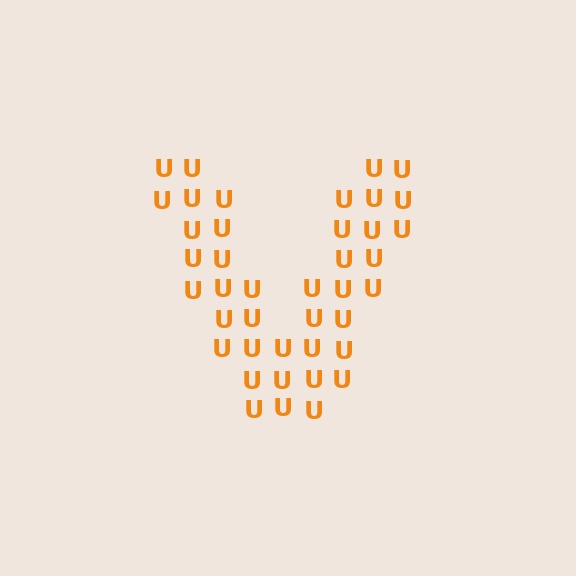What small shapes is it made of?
It is made of small letter U's.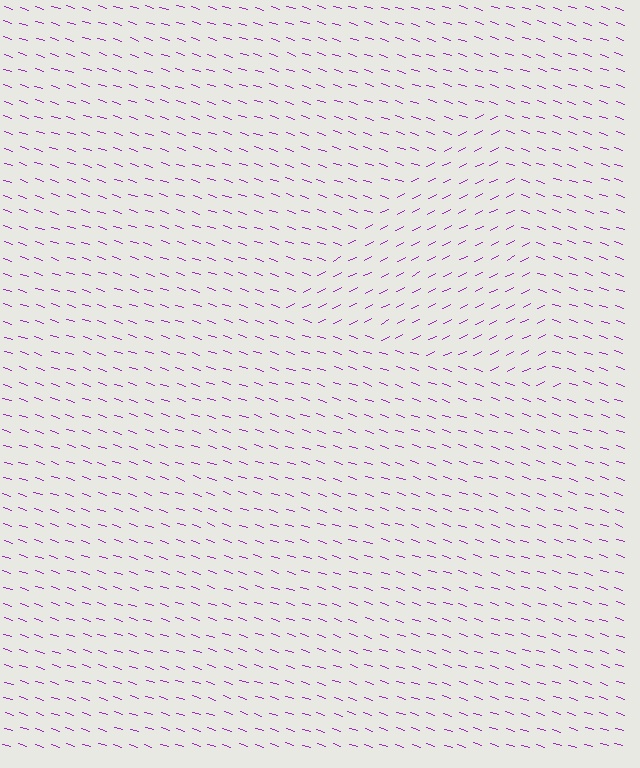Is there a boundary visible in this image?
Yes, there is a texture boundary formed by a change in line orientation.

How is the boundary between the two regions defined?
The boundary is defined purely by a change in line orientation (approximately 45 degrees difference). All lines are the same color and thickness.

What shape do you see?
I see a triangle.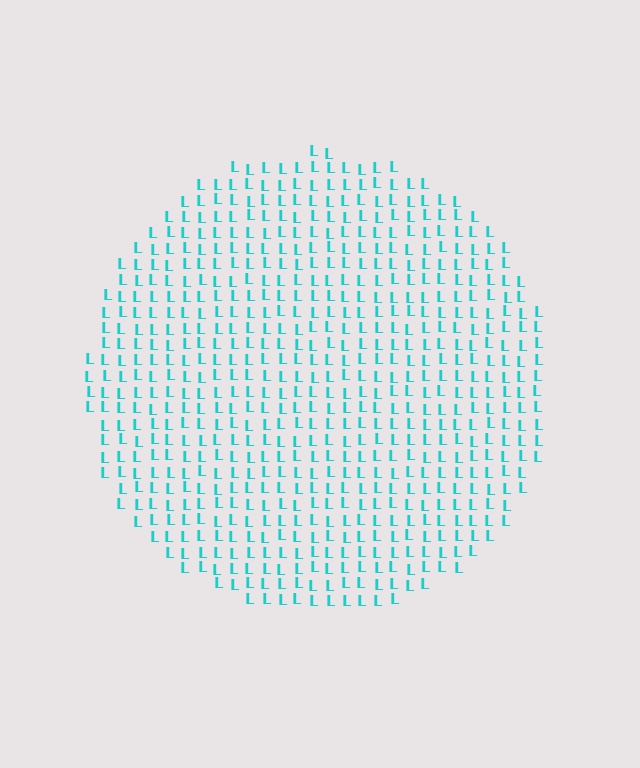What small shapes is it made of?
It is made of small letter L's.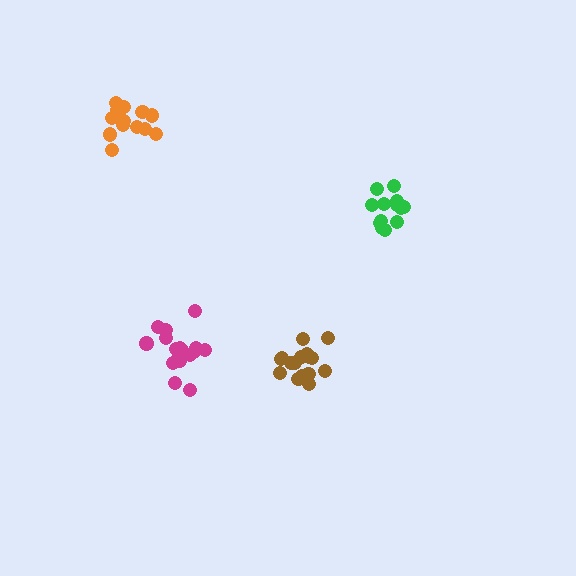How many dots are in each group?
Group 1: 13 dots, Group 2: 17 dots, Group 3: 13 dots, Group 4: 16 dots (59 total).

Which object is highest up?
The orange cluster is topmost.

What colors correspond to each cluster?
The clusters are colored: green, magenta, orange, brown.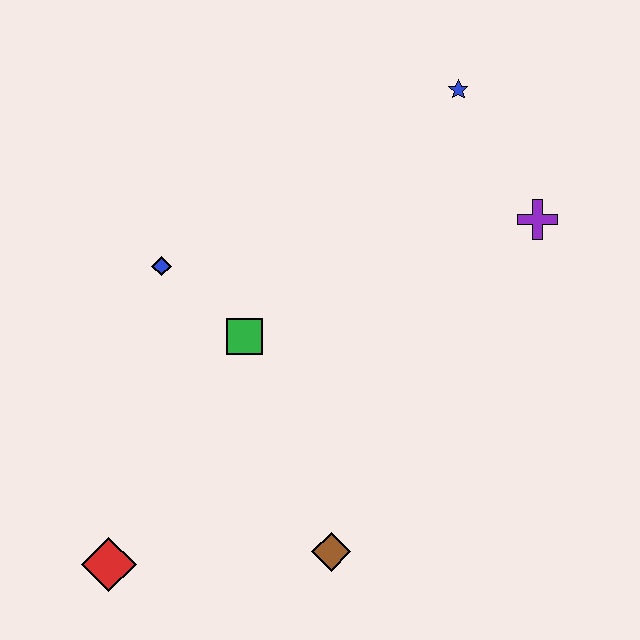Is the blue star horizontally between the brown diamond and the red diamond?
No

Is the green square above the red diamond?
Yes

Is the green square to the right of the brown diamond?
No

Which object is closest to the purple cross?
The blue star is closest to the purple cross.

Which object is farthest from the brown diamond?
The blue star is farthest from the brown diamond.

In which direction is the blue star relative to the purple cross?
The blue star is above the purple cross.